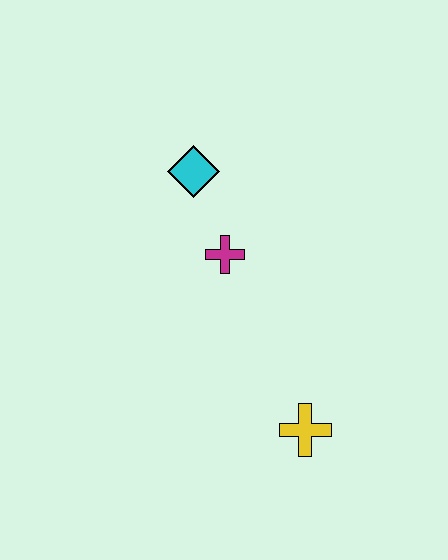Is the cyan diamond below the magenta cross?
No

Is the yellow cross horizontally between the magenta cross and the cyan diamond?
No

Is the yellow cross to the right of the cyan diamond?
Yes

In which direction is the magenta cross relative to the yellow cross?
The magenta cross is above the yellow cross.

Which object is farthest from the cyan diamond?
The yellow cross is farthest from the cyan diamond.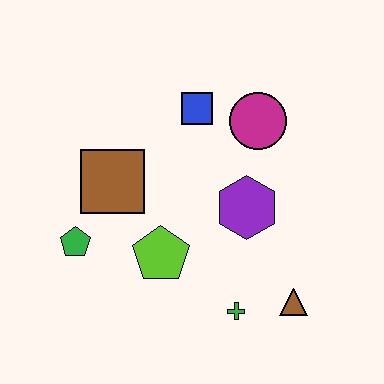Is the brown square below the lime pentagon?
No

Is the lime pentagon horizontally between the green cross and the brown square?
Yes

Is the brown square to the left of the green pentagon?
No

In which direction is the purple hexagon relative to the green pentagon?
The purple hexagon is to the right of the green pentagon.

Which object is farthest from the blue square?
The brown triangle is farthest from the blue square.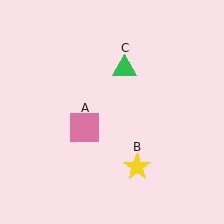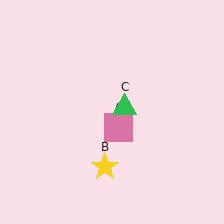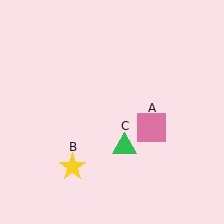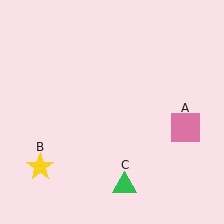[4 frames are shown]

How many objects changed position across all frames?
3 objects changed position: pink square (object A), yellow star (object B), green triangle (object C).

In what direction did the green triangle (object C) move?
The green triangle (object C) moved down.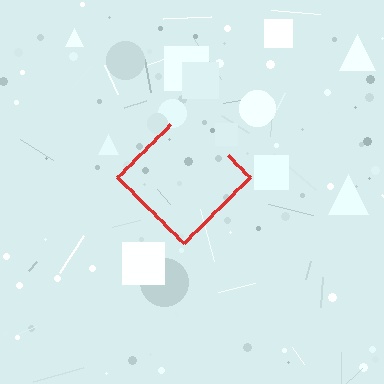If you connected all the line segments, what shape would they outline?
They would outline a diamond.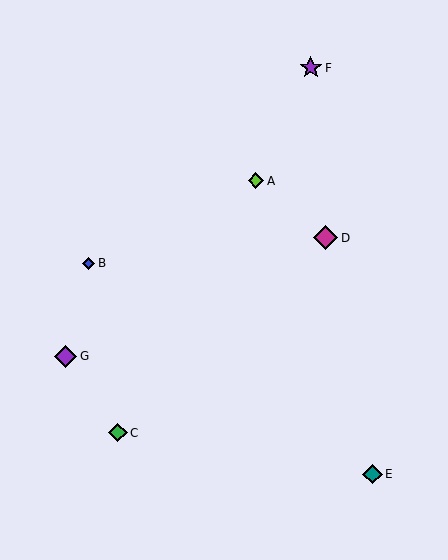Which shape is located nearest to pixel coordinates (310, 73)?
The purple star (labeled F) at (311, 68) is nearest to that location.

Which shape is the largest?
The magenta diamond (labeled D) is the largest.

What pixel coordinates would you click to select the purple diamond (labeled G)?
Click at (65, 356) to select the purple diamond G.